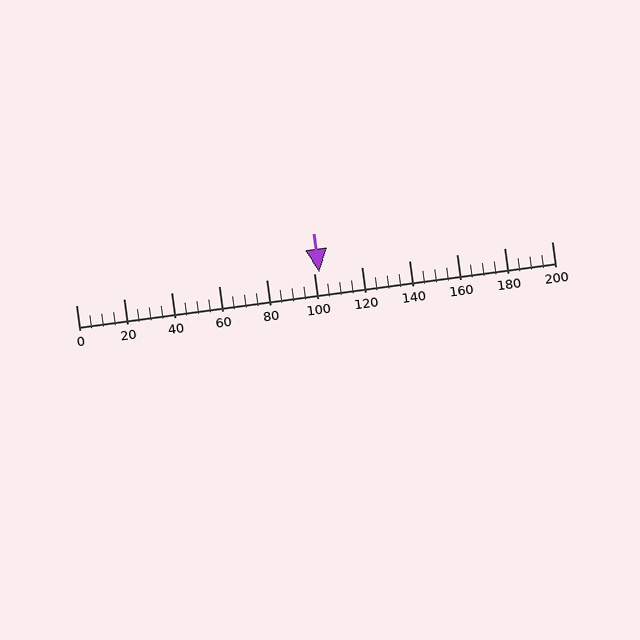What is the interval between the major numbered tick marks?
The major tick marks are spaced 20 units apart.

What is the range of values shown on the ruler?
The ruler shows values from 0 to 200.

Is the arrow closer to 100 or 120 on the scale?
The arrow is closer to 100.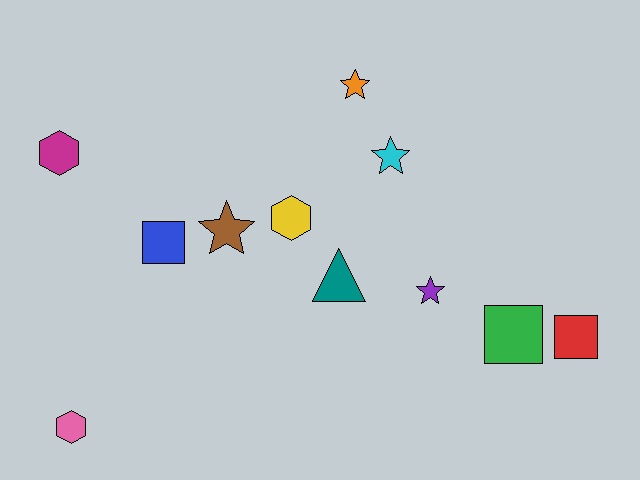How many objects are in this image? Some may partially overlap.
There are 11 objects.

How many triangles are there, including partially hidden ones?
There is 1 triangle.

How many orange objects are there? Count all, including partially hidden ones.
There is 1 orange object.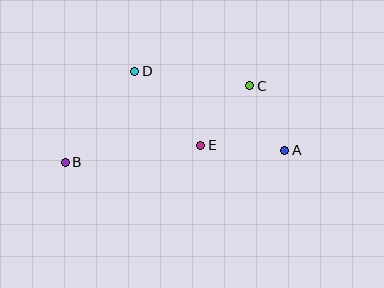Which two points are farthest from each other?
Points A and B are farthest from each other.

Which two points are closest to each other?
Points A and C are closest to each other.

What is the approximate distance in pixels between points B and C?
The distance between B and C is approximately 200 pixels.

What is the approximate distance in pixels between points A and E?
The distance between A and E is approximately 84 pixels.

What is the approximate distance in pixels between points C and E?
The distance between C and E is approximately 77 pixels.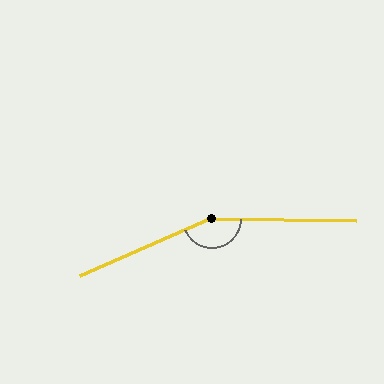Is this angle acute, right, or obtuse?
It is obtuse.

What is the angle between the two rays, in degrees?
Approximately 156 degrees.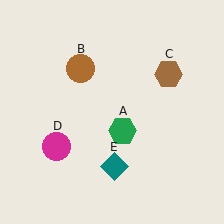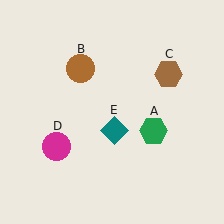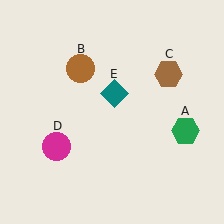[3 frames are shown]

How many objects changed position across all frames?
2 objects changed position: green hexagon (object A), teal diamond (object E).